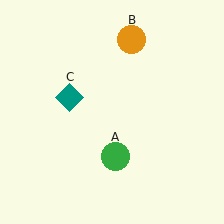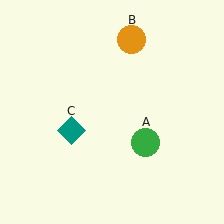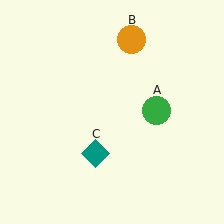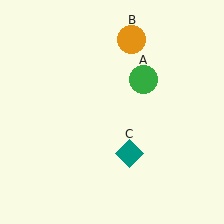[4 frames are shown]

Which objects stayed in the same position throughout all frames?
Orange circle (object B) remained stationary.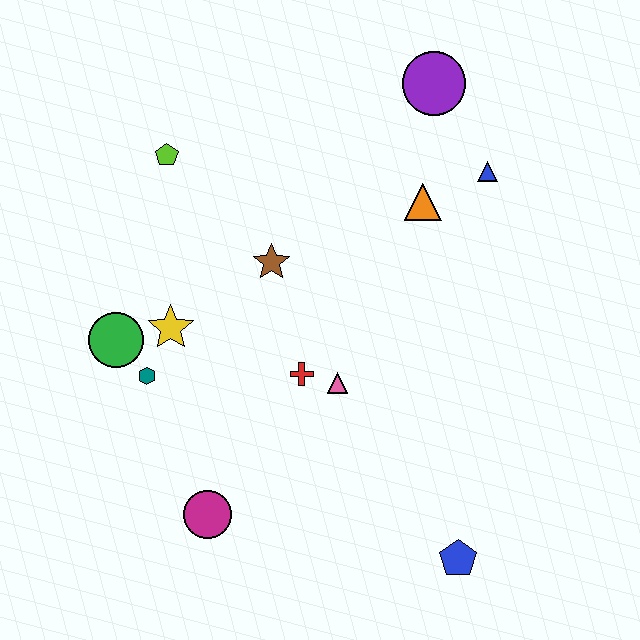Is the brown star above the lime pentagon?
No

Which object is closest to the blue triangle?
The orange triangle is closest to the blue triangle.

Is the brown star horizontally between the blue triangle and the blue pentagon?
No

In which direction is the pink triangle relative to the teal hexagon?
The pink triangle is to the right of the teal hexagon.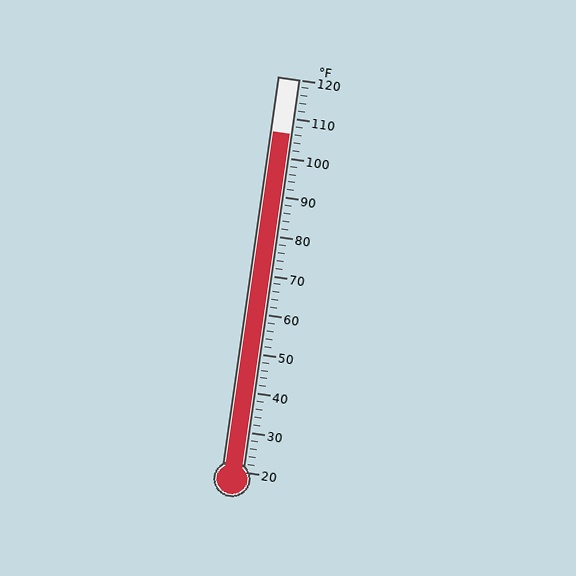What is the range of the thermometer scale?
The thermometer scale ranges from 20°F to 120°F.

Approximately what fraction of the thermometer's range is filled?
The thermometer is filled to approximately 85% of its range.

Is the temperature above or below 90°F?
The temperature is above 90°F.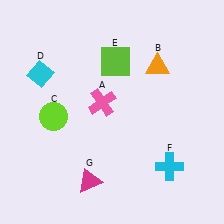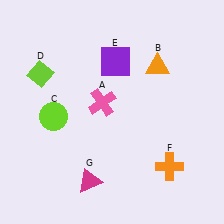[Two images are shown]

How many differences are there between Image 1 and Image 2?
There are 3 differences between the two images.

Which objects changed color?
D changed from cyan to lime. E changed from lime to purple. F changed from cyan to orange.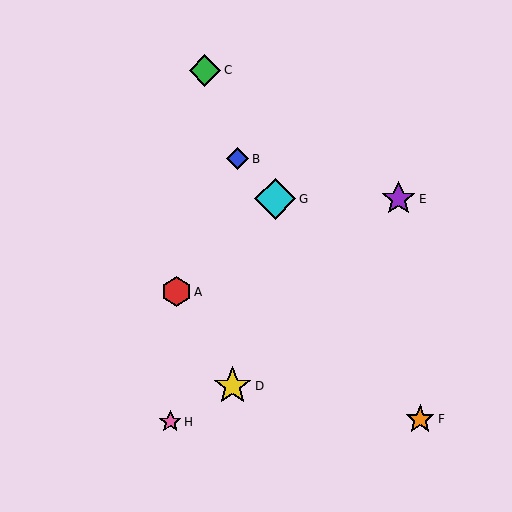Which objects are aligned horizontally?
Objects E, G are aligned horizontally.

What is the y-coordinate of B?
Object B is at y≈159.